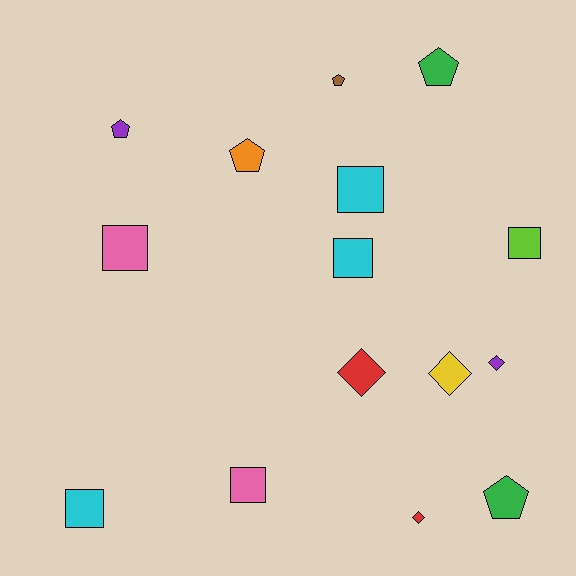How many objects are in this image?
There are 15 objects.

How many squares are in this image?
There are 6 squares.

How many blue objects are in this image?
There are no blue objects.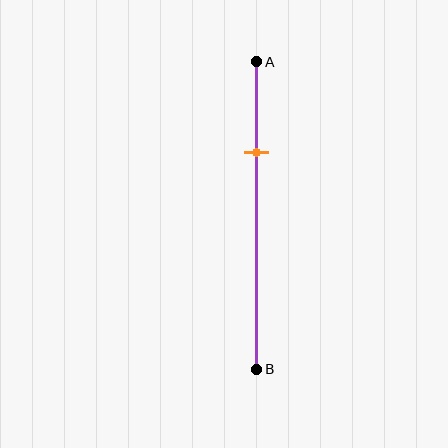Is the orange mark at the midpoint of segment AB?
No, the mark is at about 30% from A, not at the 50% midpoint.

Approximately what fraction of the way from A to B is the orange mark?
The orange mark is approximately 30% of the way from A to B.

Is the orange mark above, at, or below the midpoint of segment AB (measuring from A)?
The orange mark is above the midpoint of segment AB.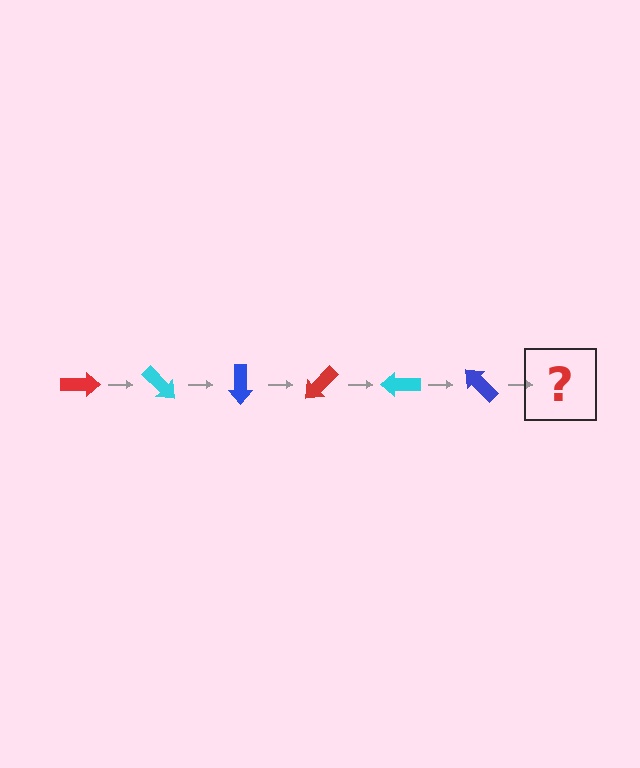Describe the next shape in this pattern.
It should be a red arrow, rotated 270 degrees from the start.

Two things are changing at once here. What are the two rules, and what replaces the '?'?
The two rules are that it rotates 45 degrees each step and the color cycles through red, cyan, and blue. The '?' should be a red arrow, rotated 270 degrees from the start.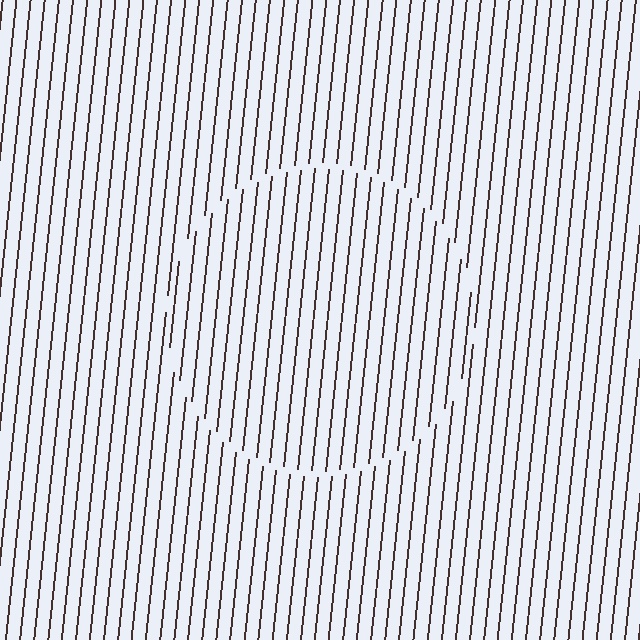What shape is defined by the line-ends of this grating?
An illusory circle. The interior of the shape contains the same grating, shifted by half a period — the contour is defined by the phase discontinuity where line-ends from the inner and outer gratings abut.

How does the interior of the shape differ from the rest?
The interior of the shape contains the same grating, shifted by half a period — the contour is defined by the phase discontinuity where line-ends from the inner and outer gratings abut.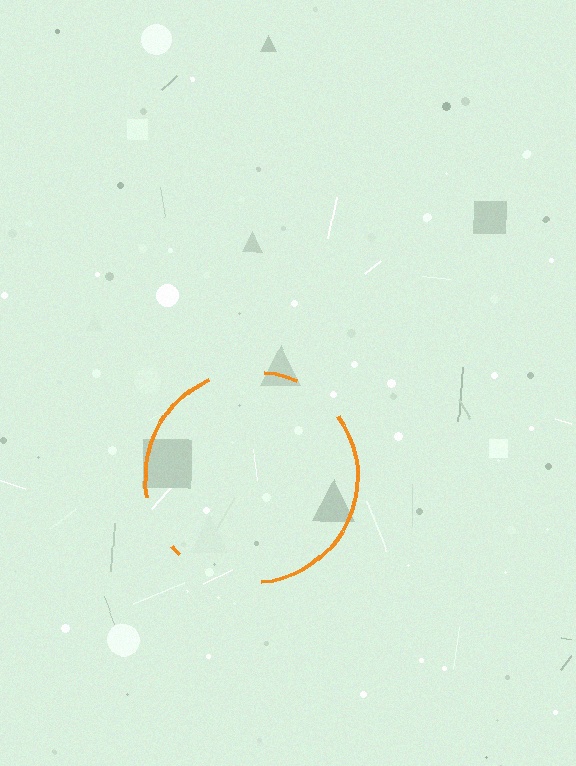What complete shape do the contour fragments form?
The contour fragments form a circle.